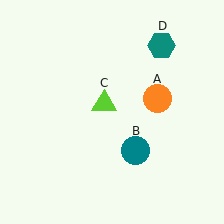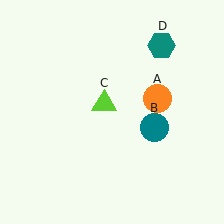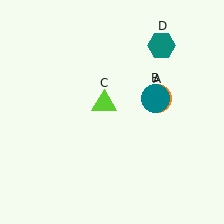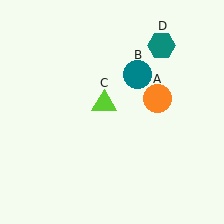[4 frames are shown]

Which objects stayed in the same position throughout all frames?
Orange circle (object A) and lime triangle (object C) and teal hexagon (object D) remained stationary.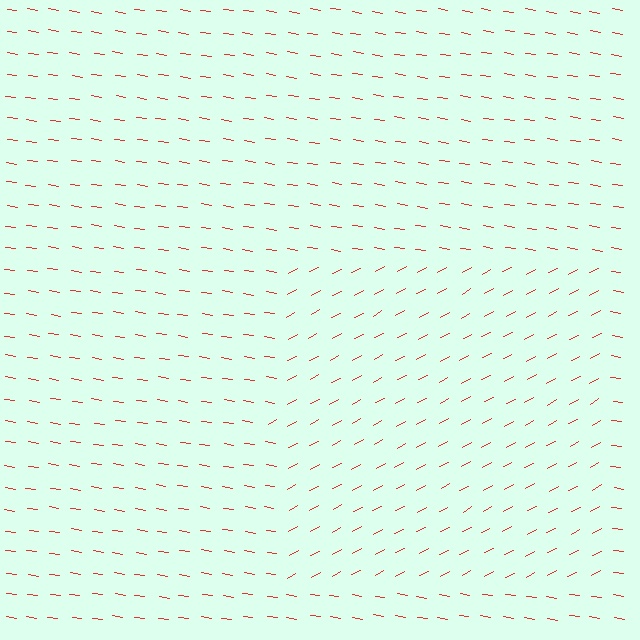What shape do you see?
I see a rectangle.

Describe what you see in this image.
The image is filled with small red line segments. A rectangle region in the image has lines oriented differently from the surrounding lines, creating a visible texture boundary.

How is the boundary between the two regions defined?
The boundary is defined purely by a change in line orientation (approximately 37 degrees difference). All lines are the same color and thickness.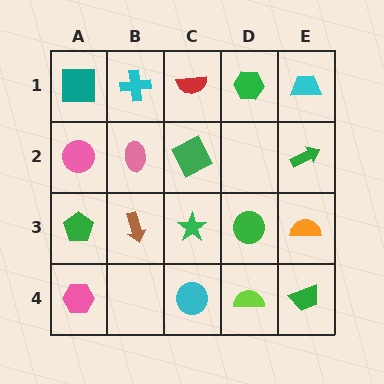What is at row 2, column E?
A green arrow.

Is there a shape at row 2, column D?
No, that cell is empty.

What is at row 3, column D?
A green circle.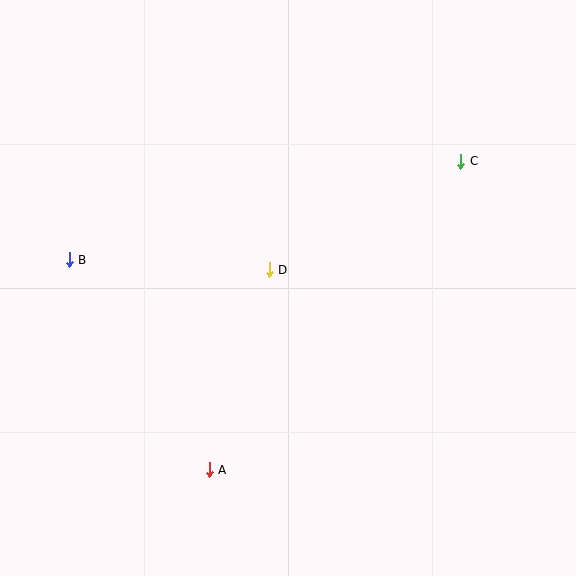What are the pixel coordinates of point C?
Point C is at (461, 161).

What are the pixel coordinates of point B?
Point B is at (69, 260).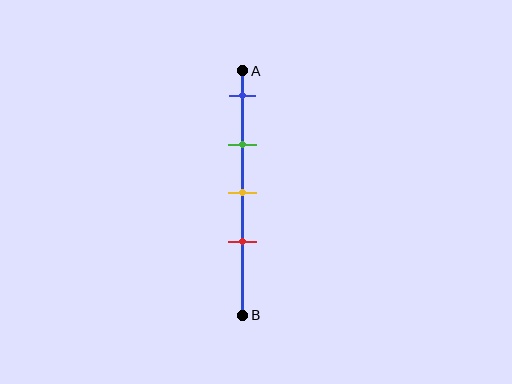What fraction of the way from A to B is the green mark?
The green mark is approximately 30% (0.3) of the way from A to B.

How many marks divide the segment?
There are 4 marks dividing the segment.